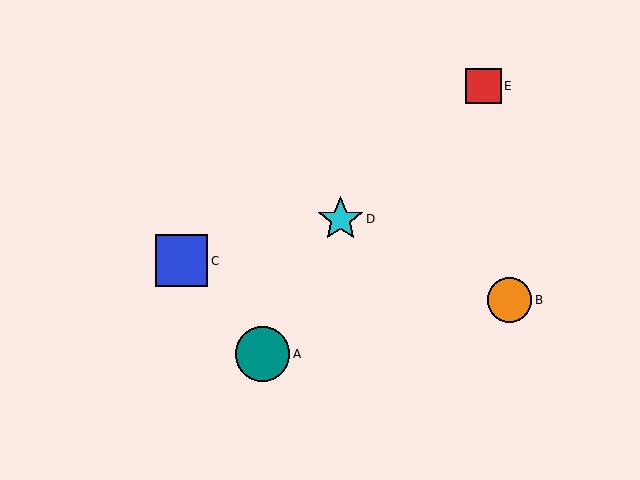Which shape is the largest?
The teal circle (labeled A) is the largest.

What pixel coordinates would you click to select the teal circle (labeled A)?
Click at (263, 354) to select the teal circle A.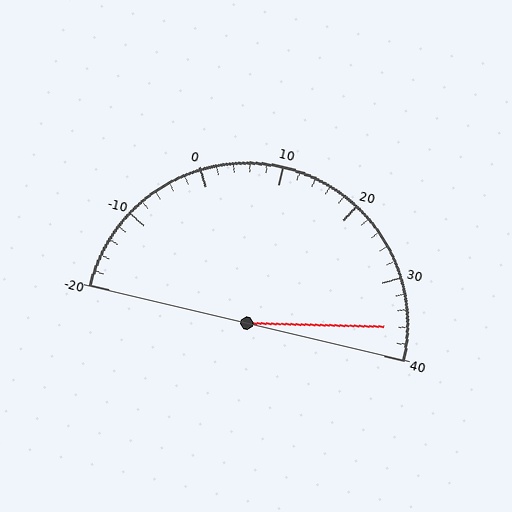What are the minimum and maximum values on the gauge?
The gauge ranges from -20 to 40.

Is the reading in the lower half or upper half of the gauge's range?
The reading is in the upper half of the range (-20 to 40).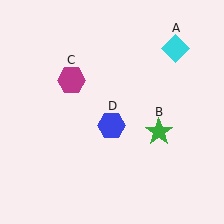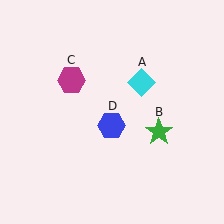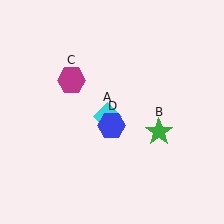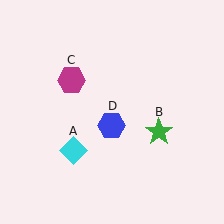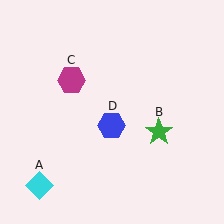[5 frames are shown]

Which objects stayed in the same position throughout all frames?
Green star (object B) and magenta hexagon (object C) and blue hexagon (object D) remained stationary.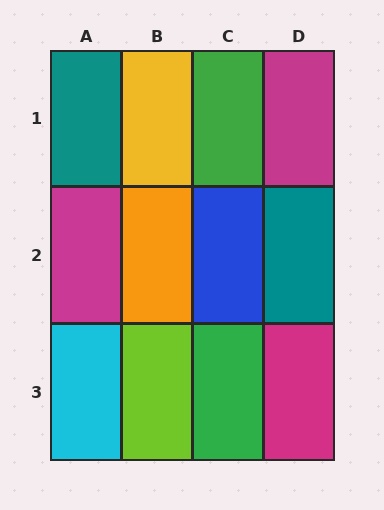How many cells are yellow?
1 cell is yellow.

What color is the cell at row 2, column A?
Magenta.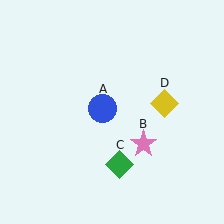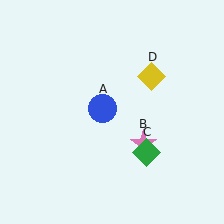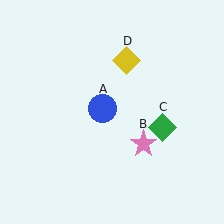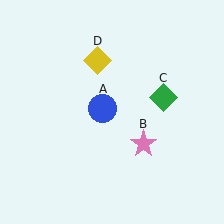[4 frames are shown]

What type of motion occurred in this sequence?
The green diamond (object C), yellow diamond (object D) rotated counterclockwise around the center of the scene.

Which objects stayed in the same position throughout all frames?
Blue circle (object A) and pink star (object B) remained stationary.